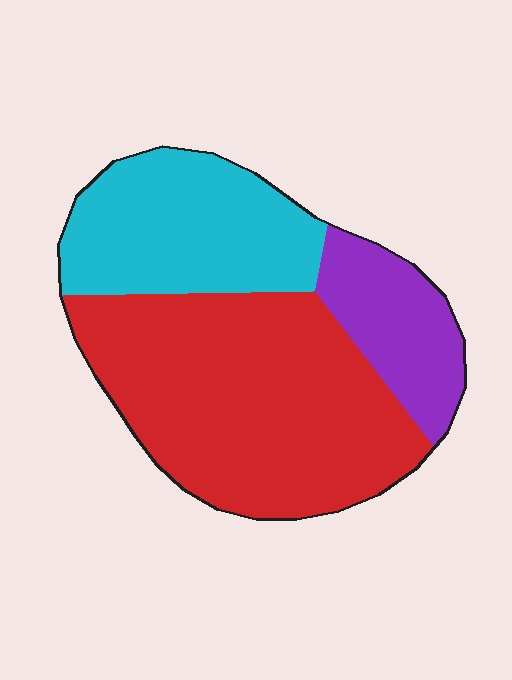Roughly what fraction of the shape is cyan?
Cyan covers 29% of the shape.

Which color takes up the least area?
Purple, at roughly 15%.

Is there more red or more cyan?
Red.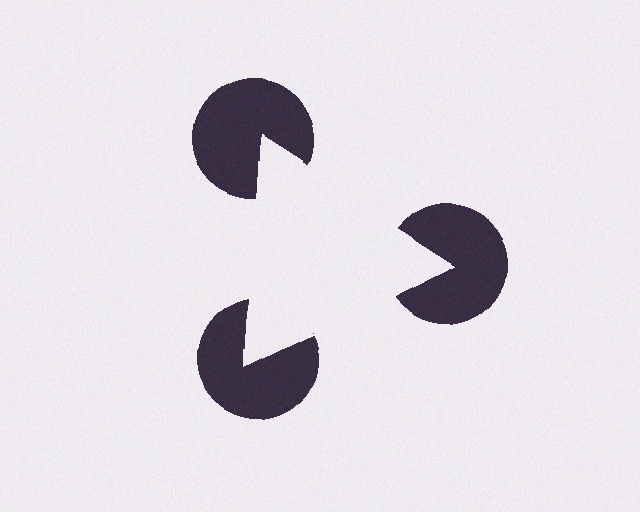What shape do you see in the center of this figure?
An illusory triangle — its edges are inferred from the aligned wedge cuts in the pac-man discs, not physically drawn.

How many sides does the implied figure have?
3 sides.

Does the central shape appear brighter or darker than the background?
It typically appears slightly brighter than the background, even though no actual brightness change is drawn.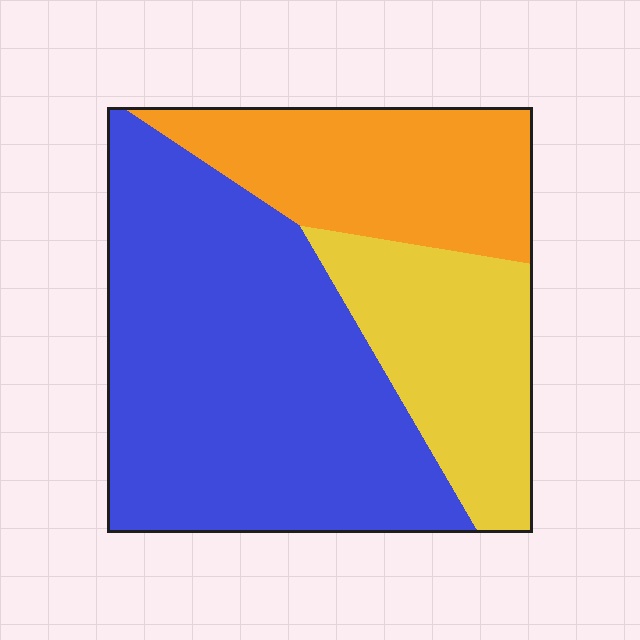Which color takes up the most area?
Blue, at roughly 55%.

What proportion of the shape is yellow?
Yellow covers around 20% of the shape.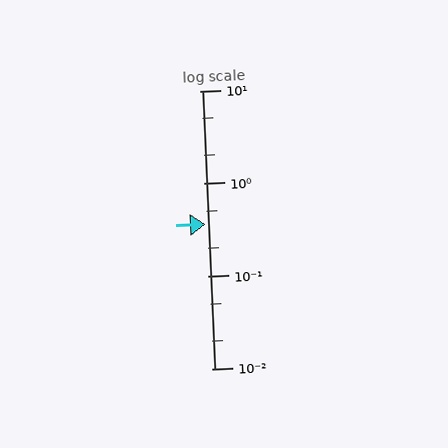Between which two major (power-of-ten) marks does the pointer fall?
The pointer is between 0.1 and 1.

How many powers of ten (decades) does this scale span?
The scale spans 3 decades, from 0.01 to 10.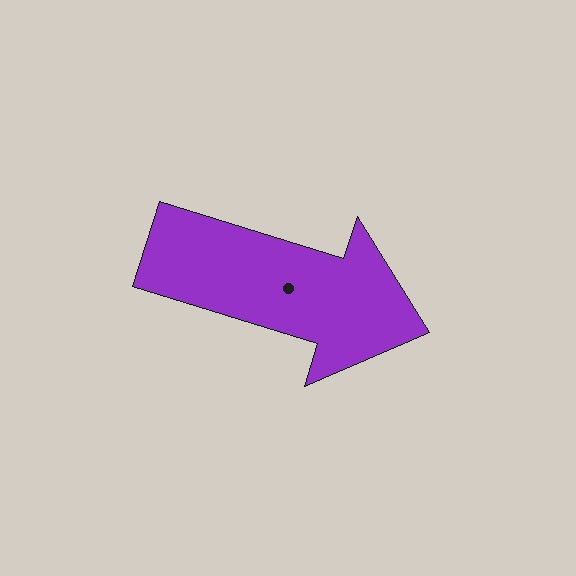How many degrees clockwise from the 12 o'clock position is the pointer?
Approximately 107 degrees.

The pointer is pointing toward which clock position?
Roughly 4 o'clock.